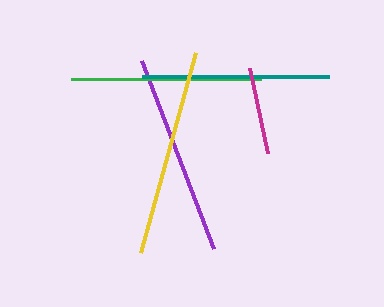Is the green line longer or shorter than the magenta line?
The green line is longer than the magenta line.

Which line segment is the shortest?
The magenta line is the shortest at approximately 86 pixels.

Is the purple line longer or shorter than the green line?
The purple line is longer than the green line.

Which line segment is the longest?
The yellow line is the longest at approximately 207 pixels.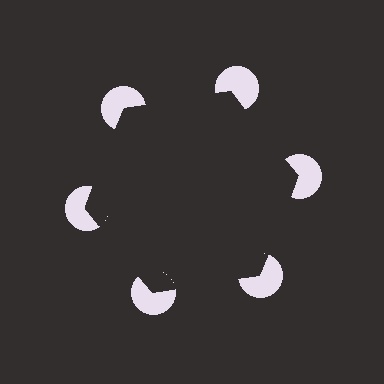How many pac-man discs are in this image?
There are 6 — one at each vertex of the illusory hexagon.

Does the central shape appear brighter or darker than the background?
It typically appears slightly darker than the background, even though no actual brightness change is drawn.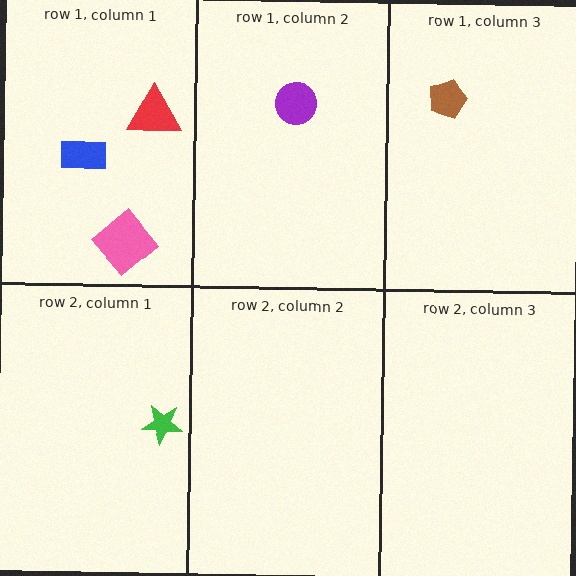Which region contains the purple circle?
The row 1, column 2 region.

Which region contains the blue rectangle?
The row 1, column 1 region.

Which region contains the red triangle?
The row 1, column 1 region.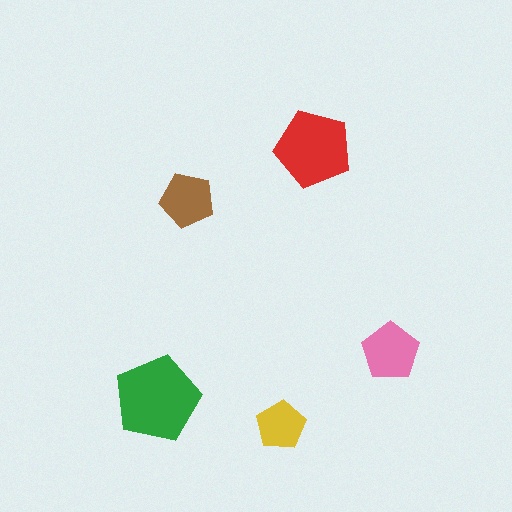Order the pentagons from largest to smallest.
the green one, the red one, the pink one, the brown one, the yellow one.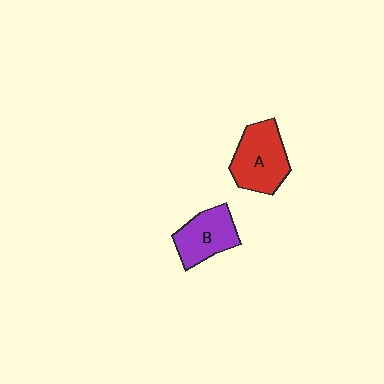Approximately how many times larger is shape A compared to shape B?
Approximately 1.2 times.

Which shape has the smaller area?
Shape B (purple).